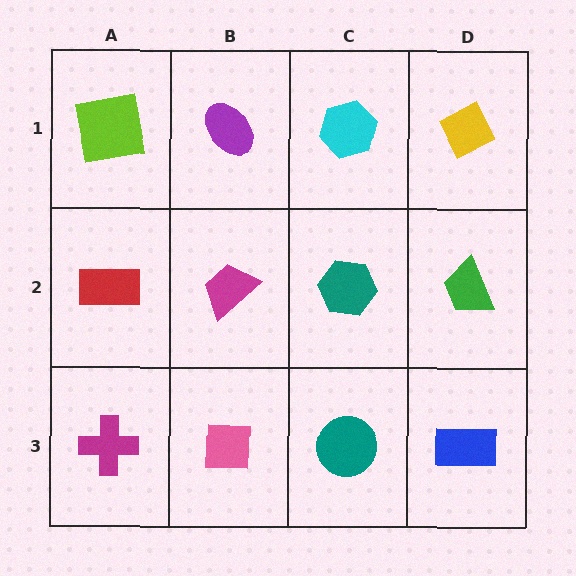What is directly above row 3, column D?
A green trapezoid.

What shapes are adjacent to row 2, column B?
A purple ellipse (row 1, column B), a pink square (row 3, column B), a red rectangle (row 2, column A), a teal hexagon (row 2, column C).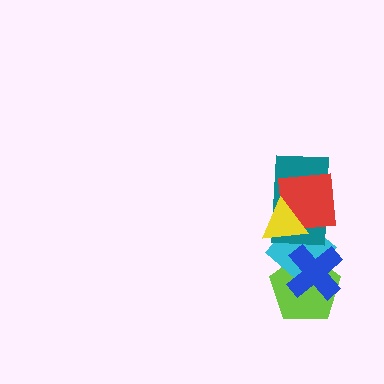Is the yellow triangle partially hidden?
No, no other shape covers it.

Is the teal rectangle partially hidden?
Yes, it is partially covered by another shape.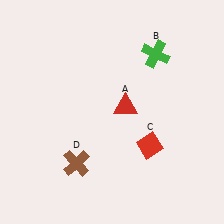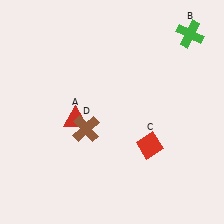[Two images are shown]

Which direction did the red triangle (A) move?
The red triangle (A) moved left.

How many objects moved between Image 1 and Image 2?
3 objects moved between the two images.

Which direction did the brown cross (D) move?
The brown cross (D) moved up.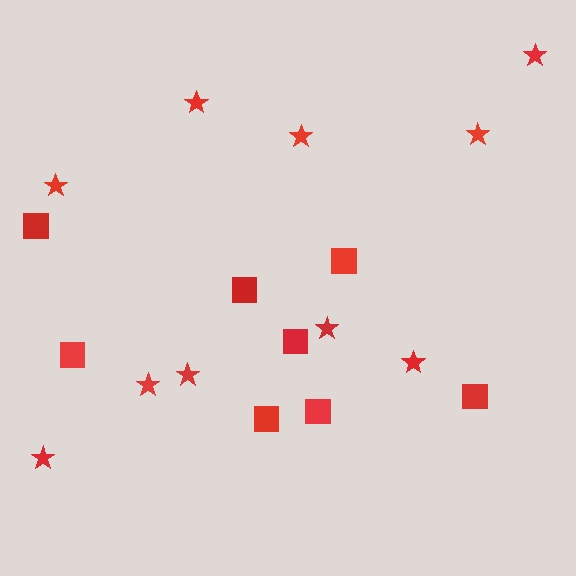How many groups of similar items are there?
There are 2 groups: one group of stars (10) and one group of squares (8).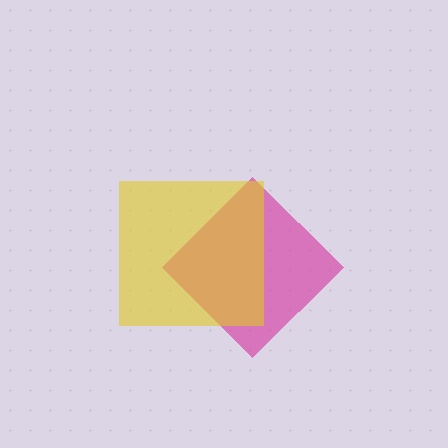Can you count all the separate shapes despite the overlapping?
Yes, there are 2 separate shapes.